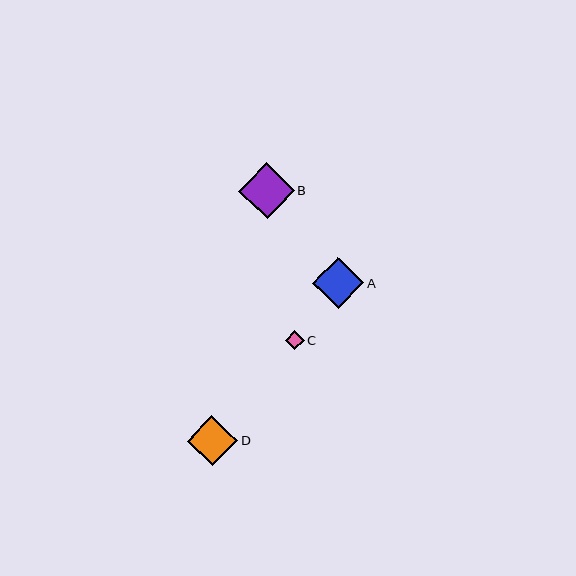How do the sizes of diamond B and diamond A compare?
Diamond B and diamond A are approximately the same size.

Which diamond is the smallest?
Diamond C is the smallest with a size of approximately 19 pixels.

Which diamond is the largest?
Diamond B is the largest with a size of approximately 56 pixels.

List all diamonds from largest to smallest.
From largest to smallest: B, A, D, C.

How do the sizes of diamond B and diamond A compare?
Diamond B and diamond A are approximately the same size.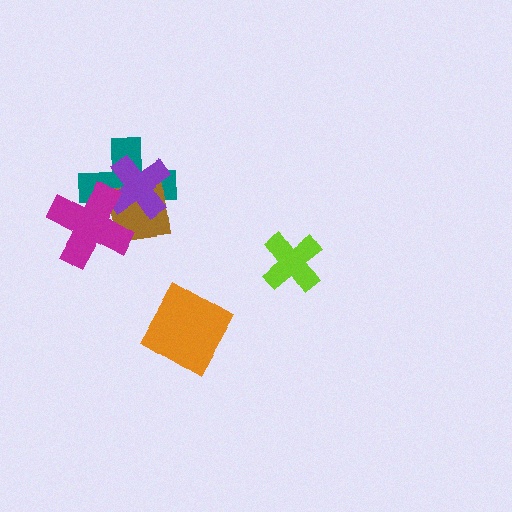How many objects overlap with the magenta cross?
3 objects overlap with the magenta cross.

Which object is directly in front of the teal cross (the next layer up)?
The brown square is directly in front of the teal cross.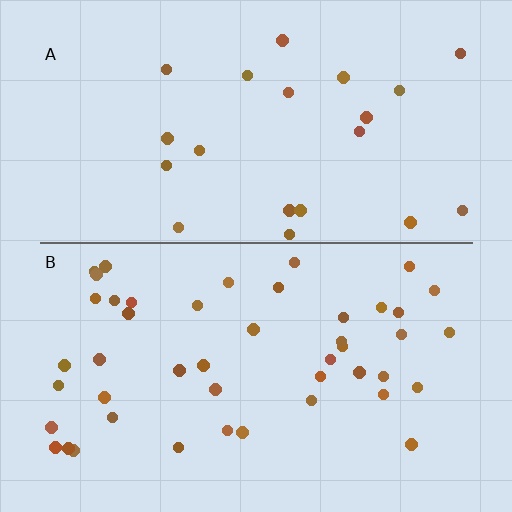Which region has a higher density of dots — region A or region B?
B (the bottom).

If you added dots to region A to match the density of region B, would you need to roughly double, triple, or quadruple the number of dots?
Approximately double.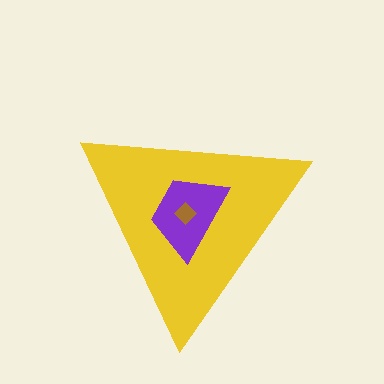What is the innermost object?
The brown diamond.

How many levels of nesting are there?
3.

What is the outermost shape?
The yellow triangle.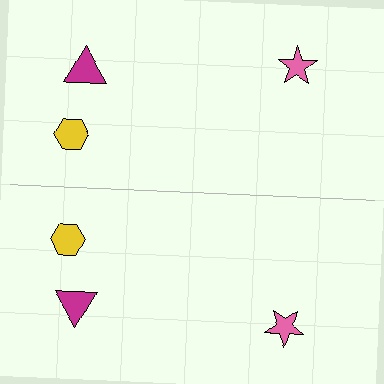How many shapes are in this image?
There are 6 shapes in this image.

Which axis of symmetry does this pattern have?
The pattern has a horizontal axis of symmetry running through the center of the image.